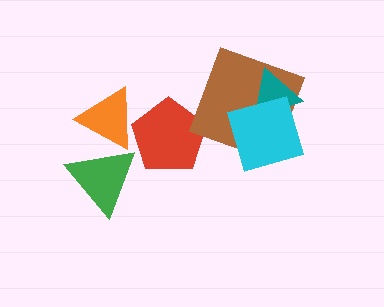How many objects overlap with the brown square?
2 objects overlap with the brown square.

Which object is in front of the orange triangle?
The green triangle is in front of the orange triangle.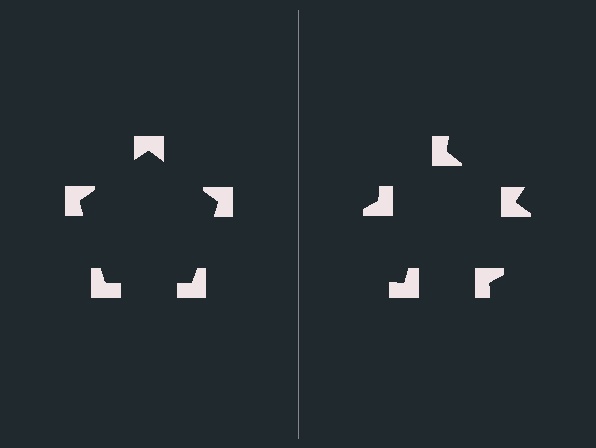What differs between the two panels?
The notched squares are positioned identically on both sides; only the wedge orientations differ. On the left they align to a pentagon; on the right they are misaligned.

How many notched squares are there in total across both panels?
10 — 5 on each side.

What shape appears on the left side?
An illusory pentagon.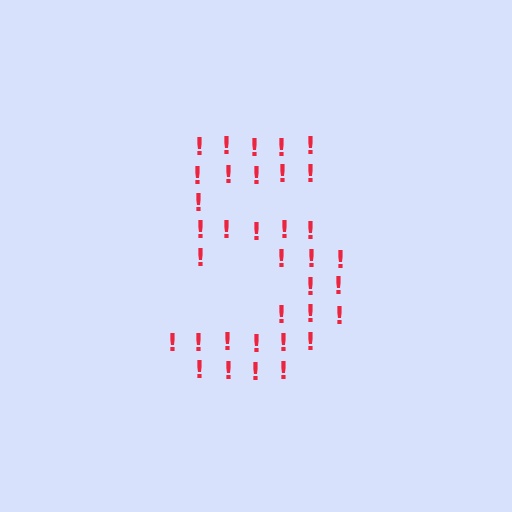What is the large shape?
The large shape is the digit 5.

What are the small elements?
The small elements are exclamation marks.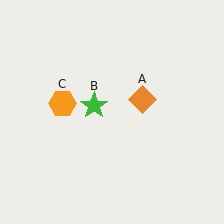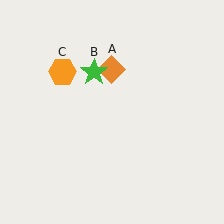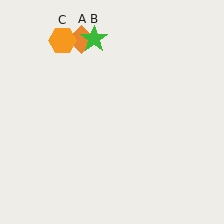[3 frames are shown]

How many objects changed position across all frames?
3 objects changed position: orange diamond (object A), green star (object B), orange hexagon (object C).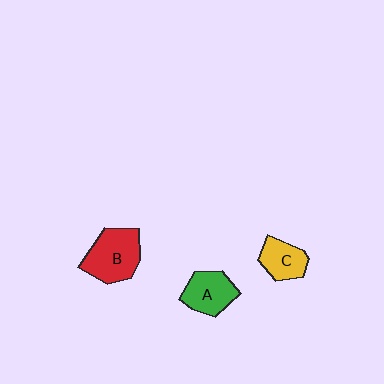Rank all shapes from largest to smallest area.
From largest to smallest: B (red), A (green), C (yellow).